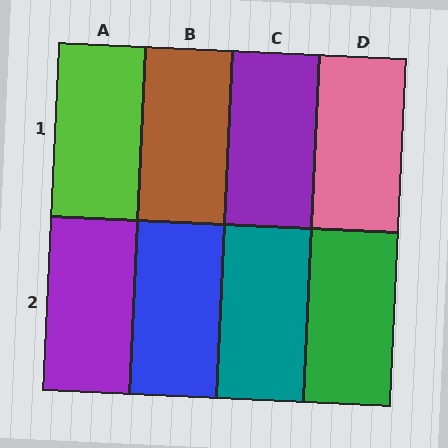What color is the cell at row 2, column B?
Blue.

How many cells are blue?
1 cell is blue.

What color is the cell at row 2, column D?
Green.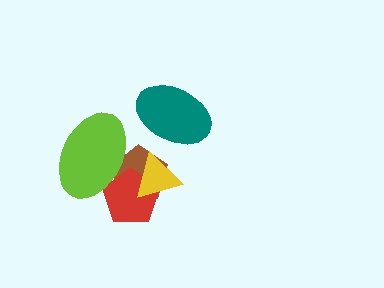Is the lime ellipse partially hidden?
No, no other shape covers it.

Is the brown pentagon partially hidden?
Yes, it is partially covered by another shape.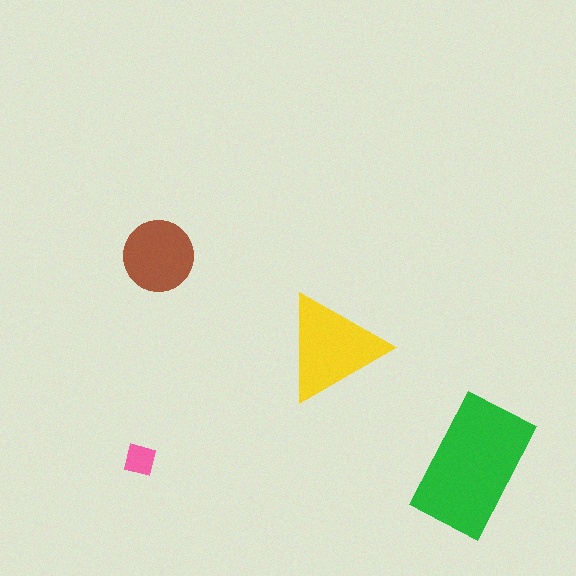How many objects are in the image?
There are 4 objects in the image.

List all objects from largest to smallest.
The green rectangle, the yellow triangle, the brown circle, the pink square.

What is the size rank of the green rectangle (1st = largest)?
1st.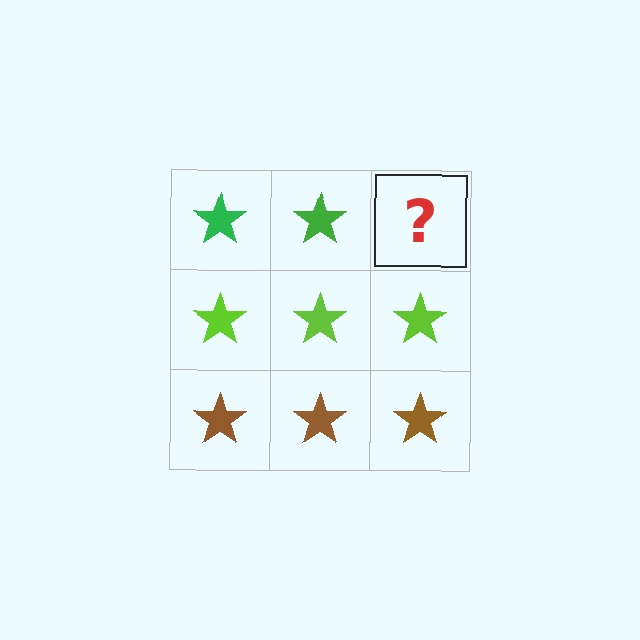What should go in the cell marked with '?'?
The missing cell should contain a green star.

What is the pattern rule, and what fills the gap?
The rule is that each row has a consistent color. The gap should be filled with a green star.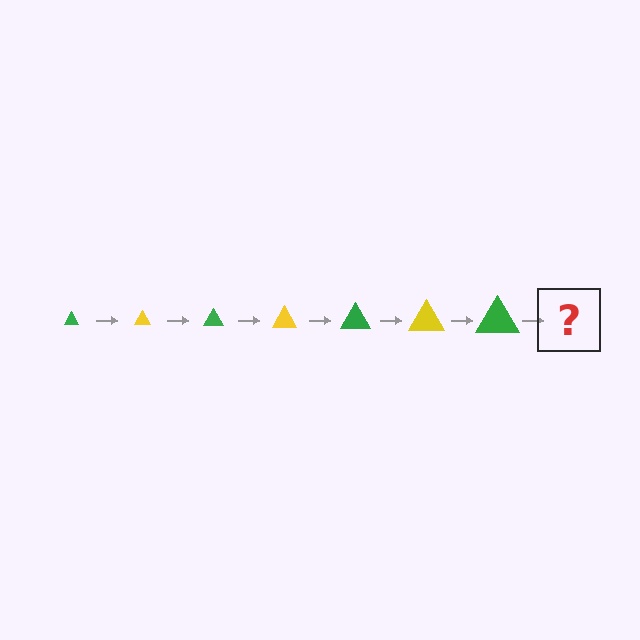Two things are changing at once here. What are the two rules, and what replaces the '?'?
The two rules are that the triangle grows larger each step and the color cycles through green and yellow. The '?' should be a yellow triangle, larger than the previous one.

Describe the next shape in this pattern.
It should be a yellow triangle, larger than the previous one.